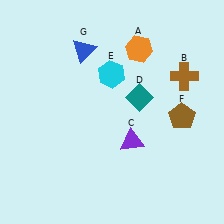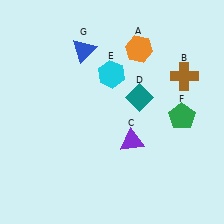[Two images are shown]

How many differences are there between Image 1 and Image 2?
There is 1 difference between the two images.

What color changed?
The pentagon (F) changed from brown in Image 1 to green in Image 2.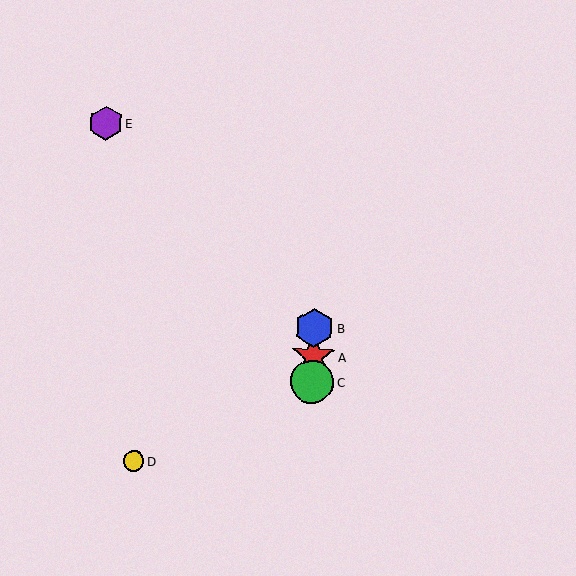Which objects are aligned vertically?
Objects A, B, C are aligned vertically.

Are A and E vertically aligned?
No, A is at x≈313 and E is at x≈106.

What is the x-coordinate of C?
Object C is at x≈312.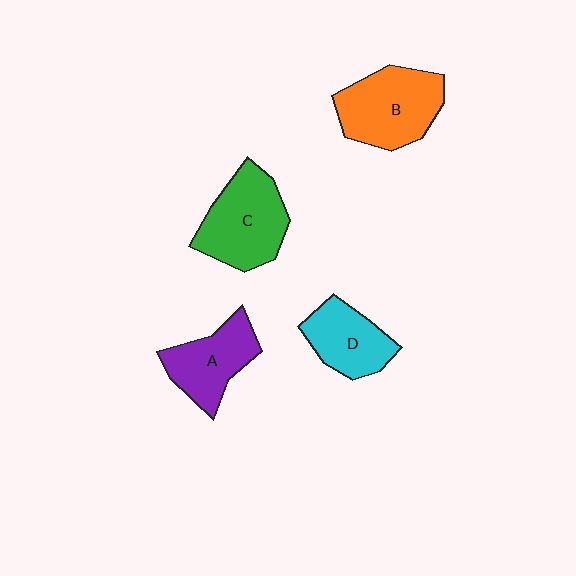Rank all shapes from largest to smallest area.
From largest to smallest: B (orange), C (green), A (purple), D (cyan).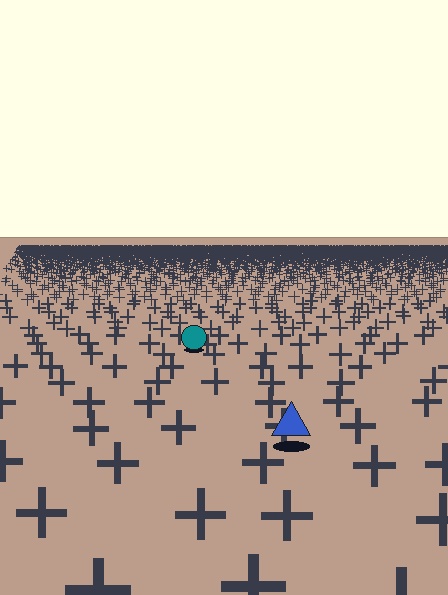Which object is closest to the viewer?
The blue triangle is closest. The texture marks near it are larger and more spread out.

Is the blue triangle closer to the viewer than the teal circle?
Yes. The blue triangle is closer — you can tell from the texture gradient: the ground texture is coarser near it.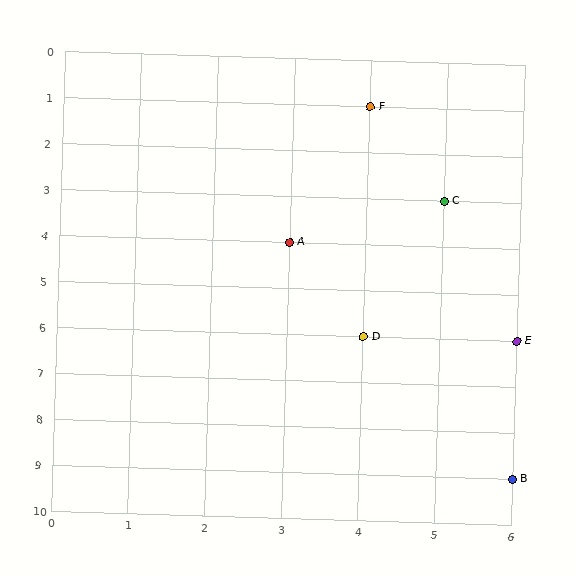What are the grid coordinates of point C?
Point C is at grid coordinates (5, 3).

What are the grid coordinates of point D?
Point D is at grid coordinates (4, 6).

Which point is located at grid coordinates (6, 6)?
Point E is at (6, 6).